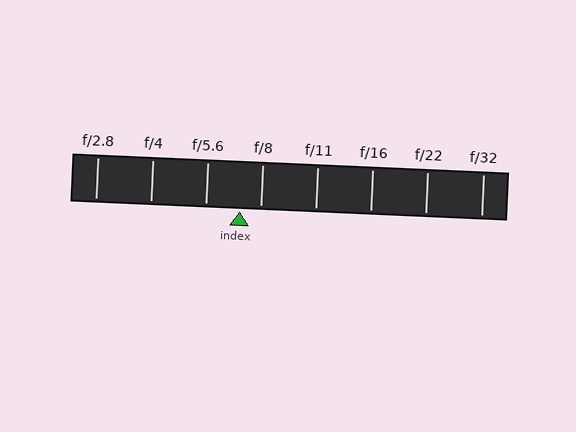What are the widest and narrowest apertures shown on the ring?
The widest aperture shown is f/2.8 and the narrowest is f/32.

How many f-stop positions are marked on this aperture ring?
There are 8 f-stop positions marked.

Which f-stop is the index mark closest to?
The index mark is closest to f/8.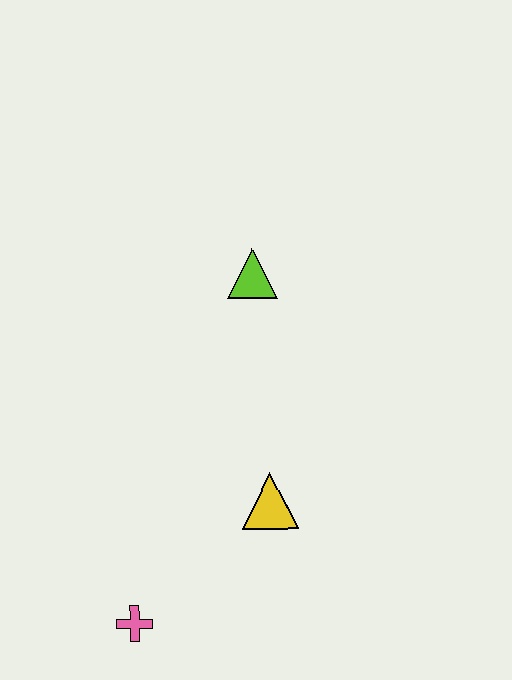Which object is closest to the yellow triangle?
The pink cross is closest to the yellow triangle.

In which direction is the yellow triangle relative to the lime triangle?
The yellow triangle is below the lime triangle.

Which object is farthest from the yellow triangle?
The lime triangle is farthest from the yellow triangle.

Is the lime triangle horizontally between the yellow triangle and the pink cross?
Yes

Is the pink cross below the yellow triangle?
Yes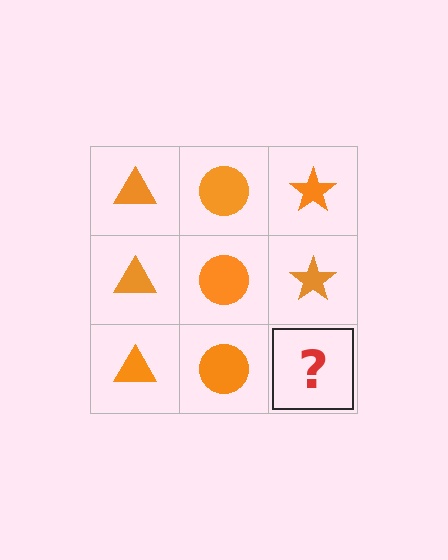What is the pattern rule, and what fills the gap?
The rule is that each column has a consistent shape. The gap should be filled with an orange star.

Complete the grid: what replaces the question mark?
The question mark should be replaced with an orange star.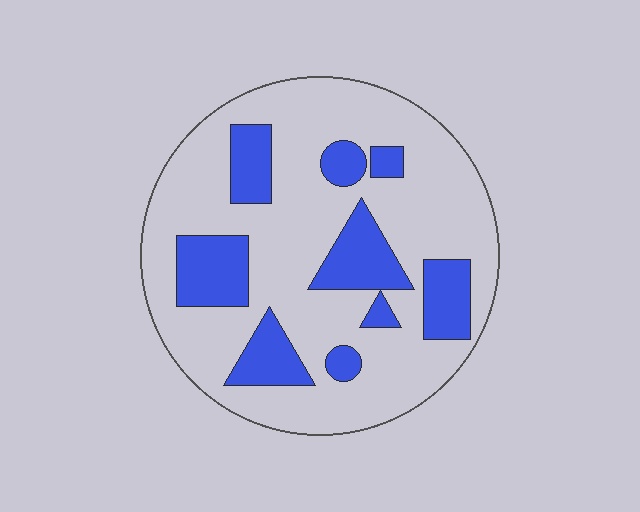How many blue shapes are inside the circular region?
9.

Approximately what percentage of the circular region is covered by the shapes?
Approximately 25%.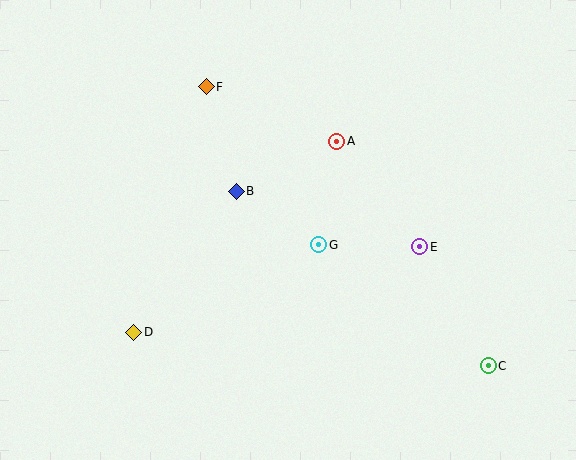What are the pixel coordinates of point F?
Point F is at (206, 87).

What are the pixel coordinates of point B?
Point B is at (236, 191).